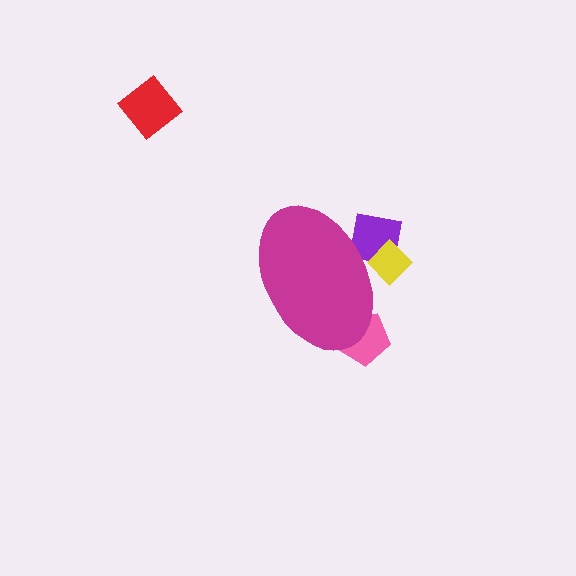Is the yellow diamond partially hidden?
Yes, the yellow diamond is partially hidden behind the magenta ellipse.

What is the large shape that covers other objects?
A magenta ellipse.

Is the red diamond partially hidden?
No, the red diamond is fully visible.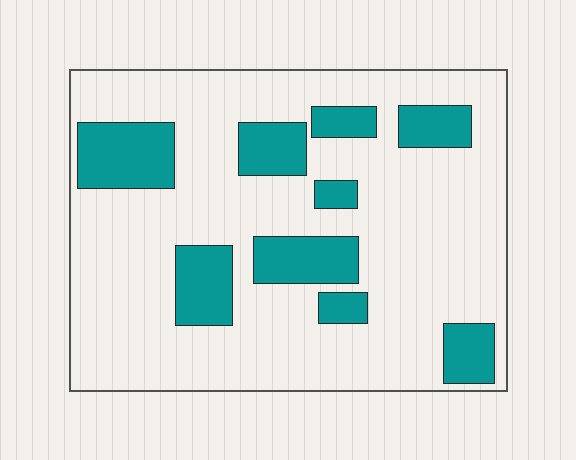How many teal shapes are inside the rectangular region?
9.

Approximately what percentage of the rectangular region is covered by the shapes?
Approximately 20%.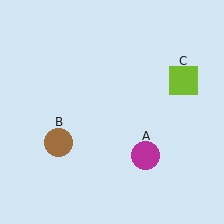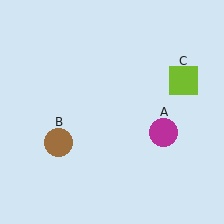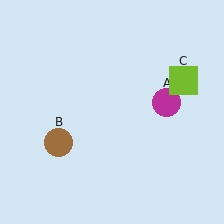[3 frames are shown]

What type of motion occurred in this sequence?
The magenta circle (object A) rotated counterclockwise around the center of the scene.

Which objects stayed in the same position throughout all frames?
Brown circle (object B) and lime square (object C) remained stationary.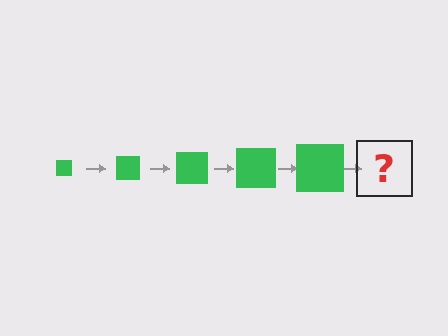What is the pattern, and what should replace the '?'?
The pattern is that the square gets progressively larger each step. The '?' should be a green square, larger than the previous one.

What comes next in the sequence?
The next element should be a green square, larger than the previous one.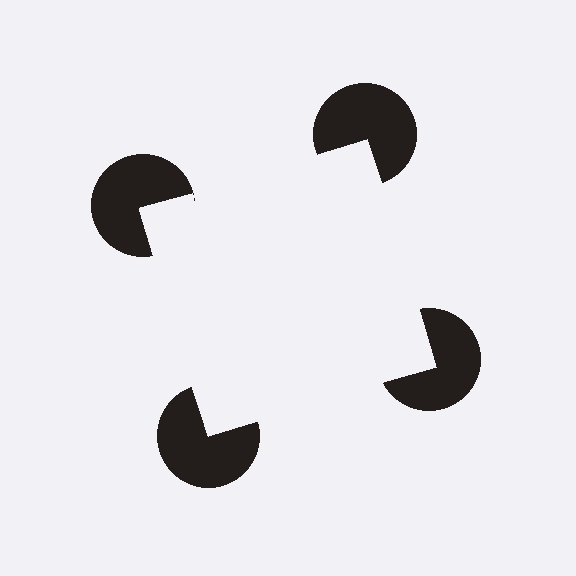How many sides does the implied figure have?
4 sides.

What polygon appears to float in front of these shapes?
An illusory square — its edges are inferred from the aligned wedge cuts in the pac-man discs, not physically drawn.